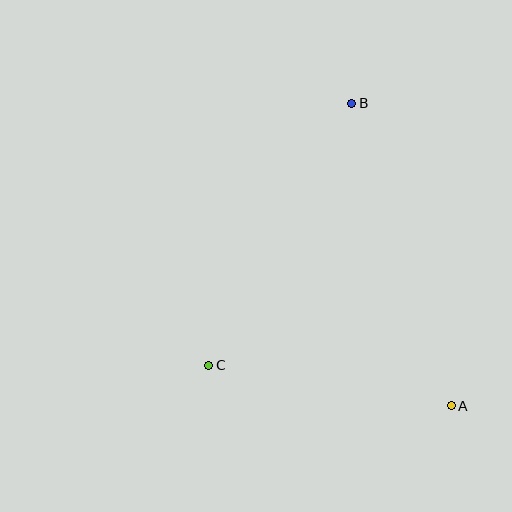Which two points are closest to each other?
Points A and C are closest to each other.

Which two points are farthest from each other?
Points A and B are farthest from each other.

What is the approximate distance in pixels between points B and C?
The distance between B and C is approximately 299 pixels.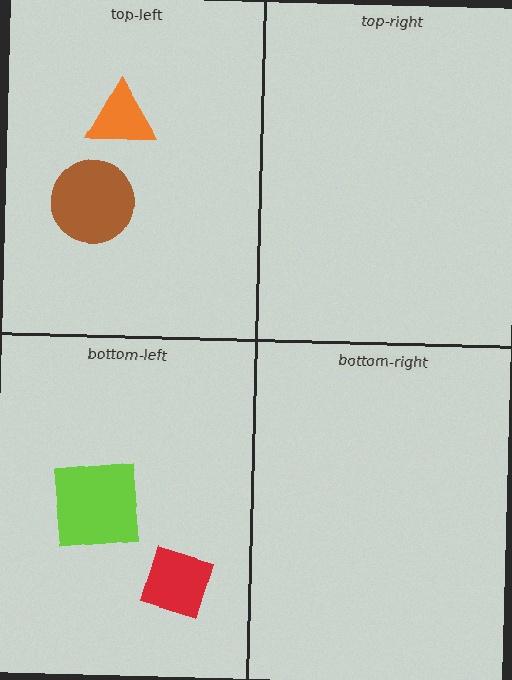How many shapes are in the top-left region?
2.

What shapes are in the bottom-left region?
The red diamond, the lime square.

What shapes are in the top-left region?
The brown circle, the orange triangle.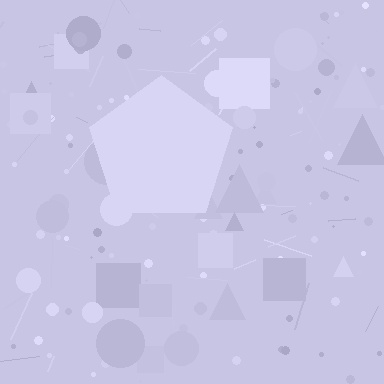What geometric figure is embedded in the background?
A pentagon is embedded in the background.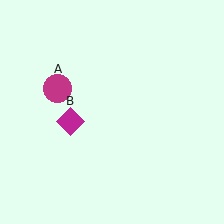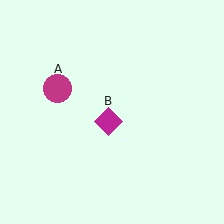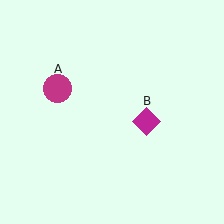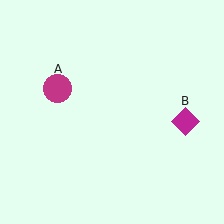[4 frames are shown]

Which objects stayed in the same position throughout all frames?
Magenta circle (object A) remained stationary.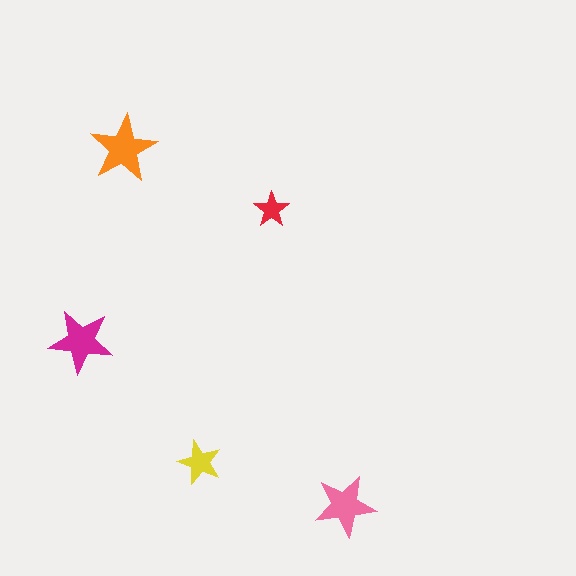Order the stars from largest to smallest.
the orange one, the magenta one, the pink one, the yellow one, the red one.